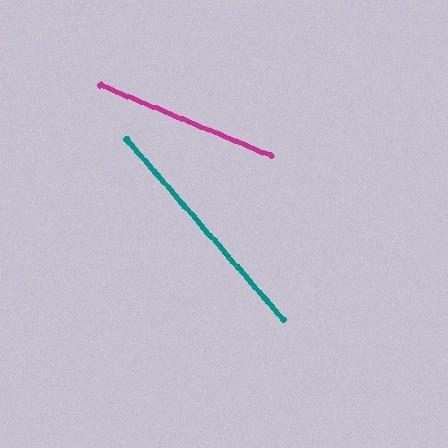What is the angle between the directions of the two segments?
Approximately 26 degrees.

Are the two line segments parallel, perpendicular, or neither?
Neither parallel nor perpendicular — they differ by about 26°.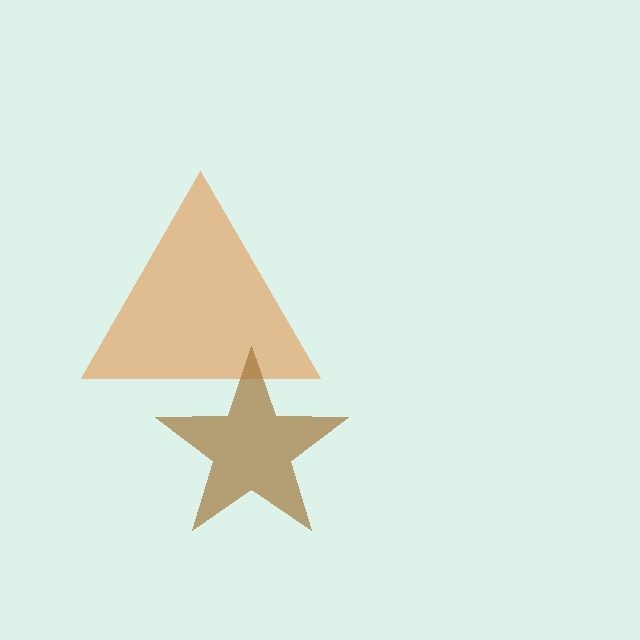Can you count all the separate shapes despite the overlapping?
Yes, there are 2 separate shapes.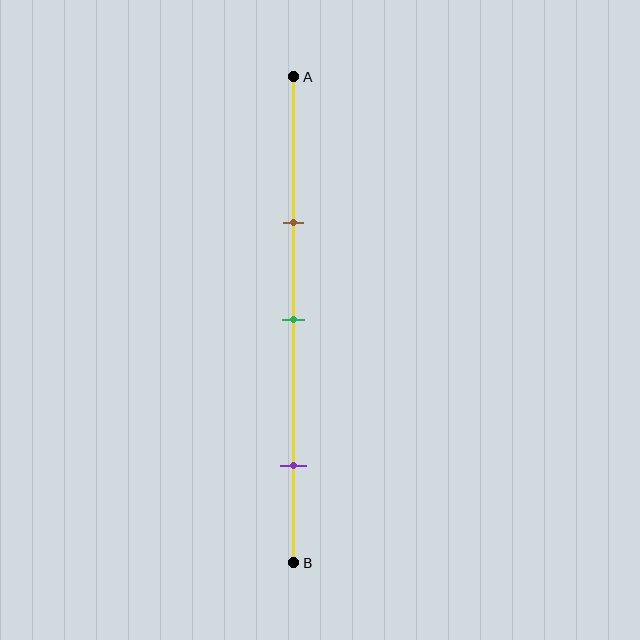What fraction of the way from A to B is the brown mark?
The brown mark is approximately 30% (0.3) of the way from A to B.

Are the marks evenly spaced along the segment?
No, the marks are not evenly spaced.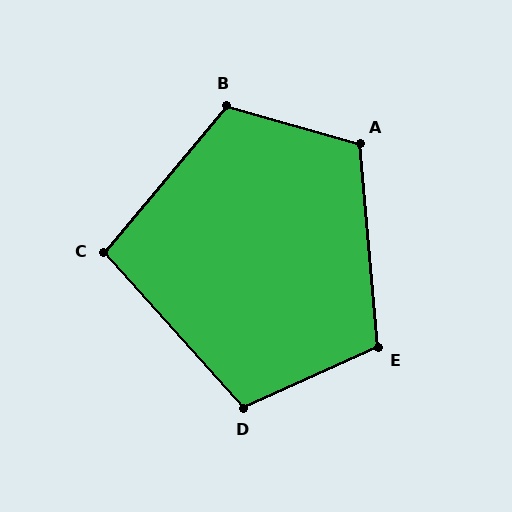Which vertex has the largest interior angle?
B, at approximately 114 degrees.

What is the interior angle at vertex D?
Approximately 108 degrees (obtuse).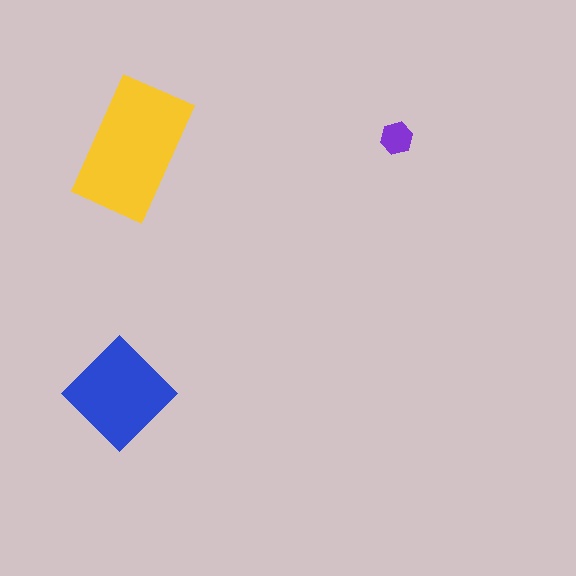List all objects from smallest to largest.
The purple hexagon, the blue diamond, the yellow rectangle.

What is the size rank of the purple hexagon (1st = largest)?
3rd.